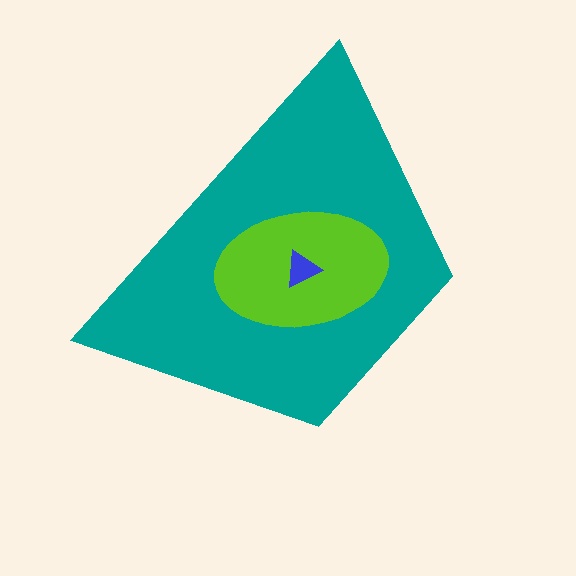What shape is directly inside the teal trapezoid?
The lime ellipse.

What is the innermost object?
The blue triangle.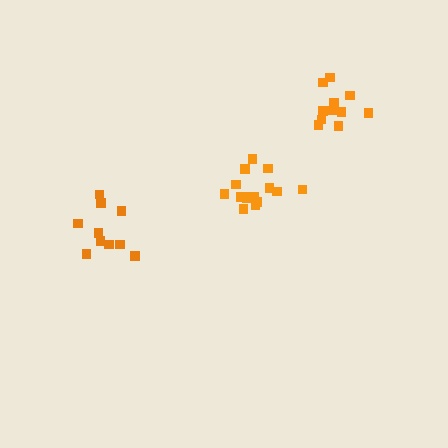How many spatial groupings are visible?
There are 3 spatial groupings.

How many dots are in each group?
Group 1: 15 dots, Group 2: 10 dots, Group 3: 11 dots (36 total).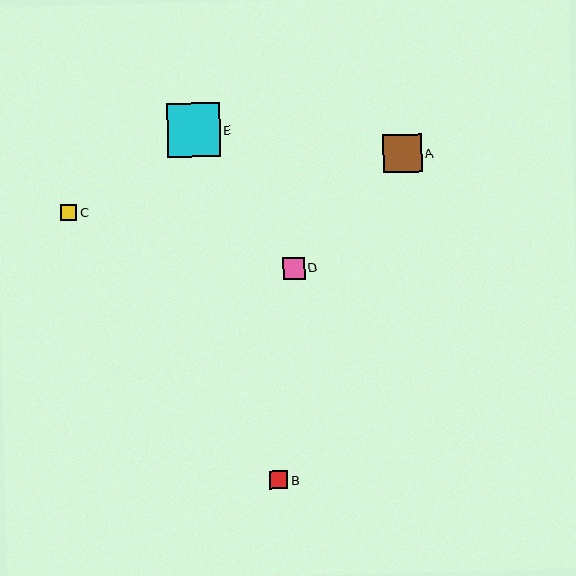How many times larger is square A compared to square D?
Square A is approximately 1.8 times the size of square D.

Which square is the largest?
Square E is the largest with a size of approximately 53 pixels.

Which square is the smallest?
Square C is the smallest with a size of approximately 16 pixels.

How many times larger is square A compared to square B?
Square A is approximately 2.2 times the size of square B.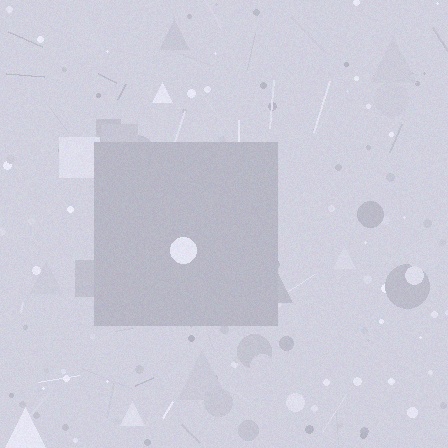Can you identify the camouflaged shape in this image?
The camouflaged shape is a square.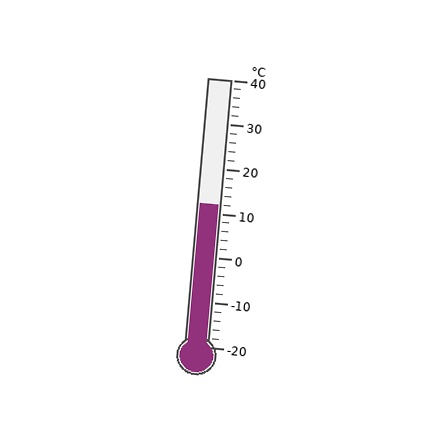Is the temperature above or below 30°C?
The temperature is below 30°C.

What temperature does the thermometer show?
The thermometer shows approximately 12°C.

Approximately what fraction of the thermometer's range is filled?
The thermometer is filled to approximately 55% of its range.